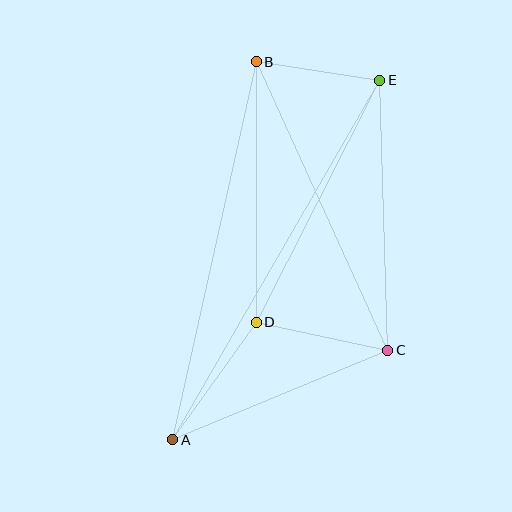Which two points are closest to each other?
Points B and E are closest to each other.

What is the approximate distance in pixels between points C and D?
The distance between C and D is approximately 134 pixels.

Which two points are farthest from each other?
Points A and E are farthest from each other.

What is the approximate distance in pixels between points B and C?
The distance between B and C is approximately 317 pixels.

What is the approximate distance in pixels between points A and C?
The distance between A and C is approximately 233 pixels.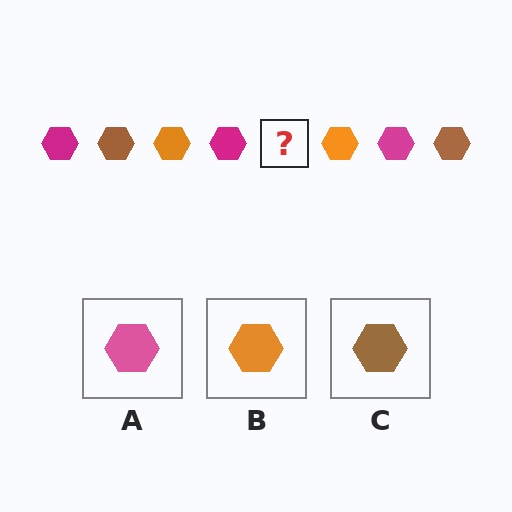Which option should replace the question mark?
Option C.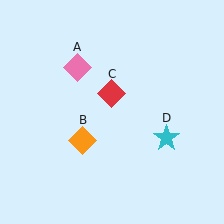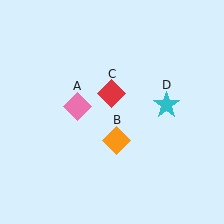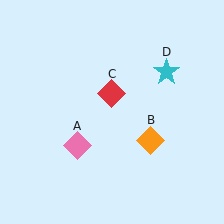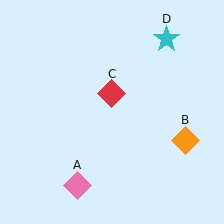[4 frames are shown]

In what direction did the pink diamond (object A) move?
The pink diamond (object A) moved down.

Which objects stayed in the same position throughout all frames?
Red diamond (object C) remained stationary.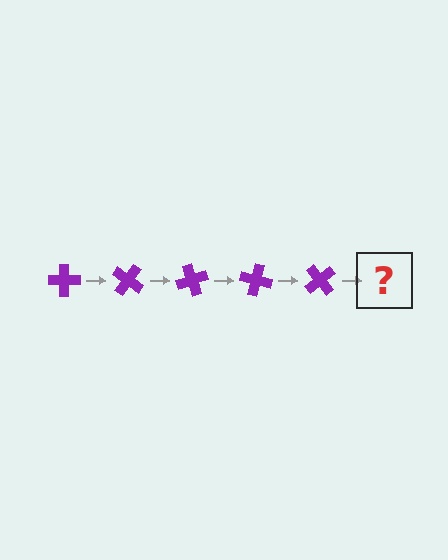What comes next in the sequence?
The next element should be a purple cross rotated 175 degrees.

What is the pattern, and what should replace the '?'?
The pattern is that the cross rotates 35 degrees each step. The '?' should be a purple cross rotated 175 degrees.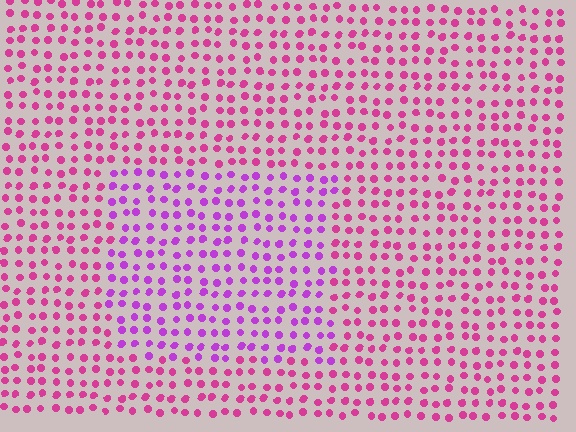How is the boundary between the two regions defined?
The boundary is defined purely by a slight shift in hue (about 34 degrees). Spacing, size, and orientation are identical on both sides.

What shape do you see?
I see a rectangle.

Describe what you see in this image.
The image is filled with small magenta elements in a uniform arrangement. A rectangle-shaped region is visible where the elements are tinted to a slightly different hue, forming a subtle color boundary.